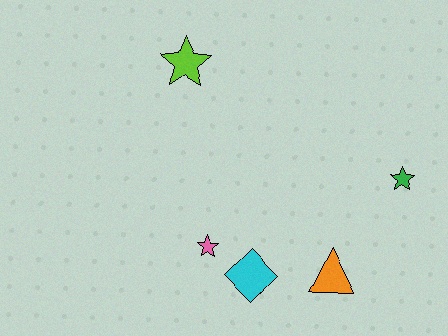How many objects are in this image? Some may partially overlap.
There are 5 objects.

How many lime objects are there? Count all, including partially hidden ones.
There is 1 lime object.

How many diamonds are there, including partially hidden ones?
There is 1 diamond.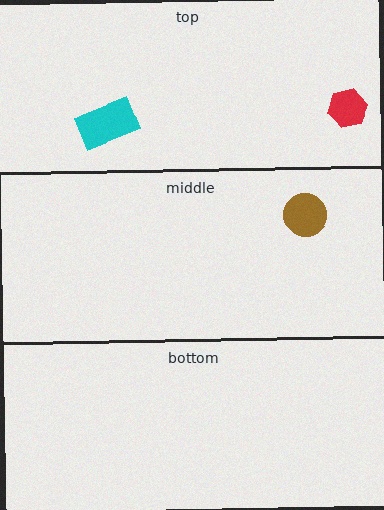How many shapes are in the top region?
2.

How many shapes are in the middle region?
1.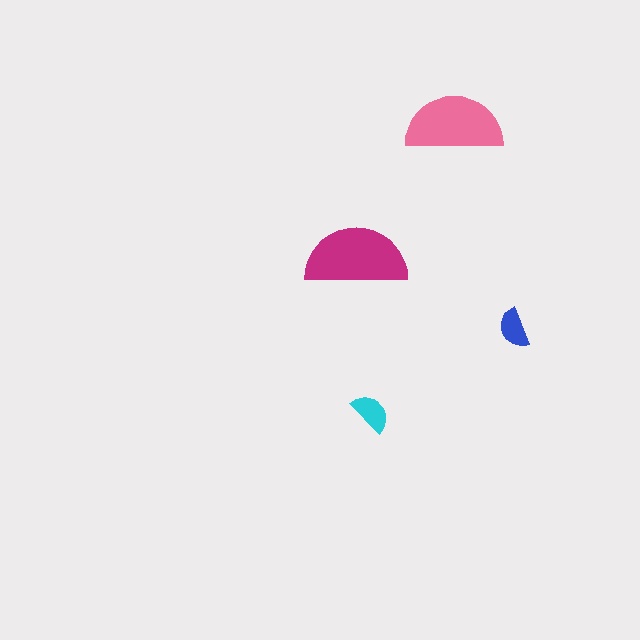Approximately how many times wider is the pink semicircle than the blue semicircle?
About 2.5 times wider.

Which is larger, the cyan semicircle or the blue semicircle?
The cyan one.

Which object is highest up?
The pink semicircle is topmost.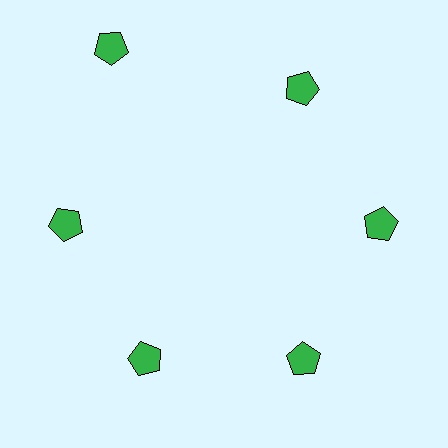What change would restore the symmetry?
The symmetry would be restored by moving it inward, back onto the ring so that all 6 pentagons sit at equal angles and equal distance from the center.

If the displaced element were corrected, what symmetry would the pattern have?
It would have 6-fold rotational symmetry — the pattern would map onto itself every 60 degrees.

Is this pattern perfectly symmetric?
No. The 6 green pentagons are arranged in a ring, but one element near the 11 o'clock position is pushed outward from the center, breaking the 6-fold rotational symmetry.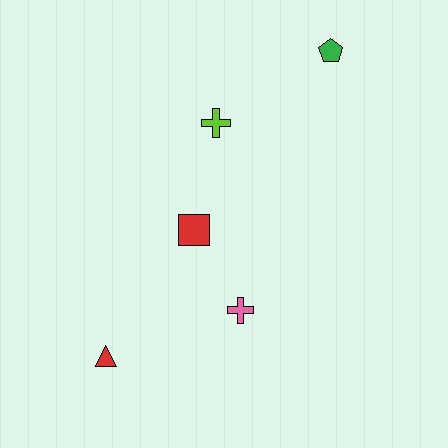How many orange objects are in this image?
There are no orange objects.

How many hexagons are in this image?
There are no hexagons.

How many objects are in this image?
There are 5 objects.